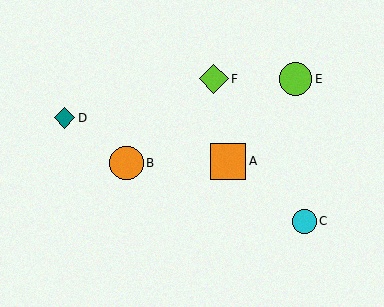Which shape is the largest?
The orange square (labeled A) is the largest.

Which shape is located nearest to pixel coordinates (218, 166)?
The orange square (labeled A) at (228, 161) is nearest to that location.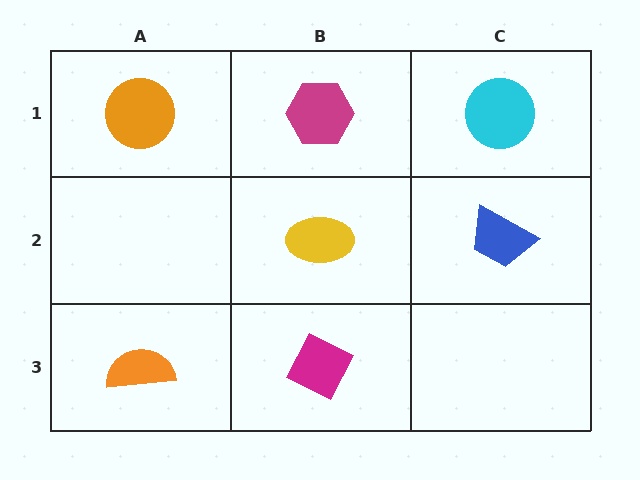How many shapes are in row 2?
2 shapes.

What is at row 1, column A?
An orange circle.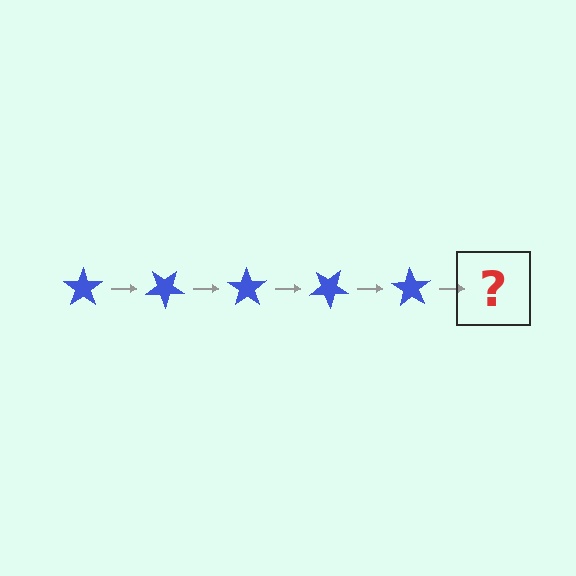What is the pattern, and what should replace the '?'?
The pattern is that the star rotates 35 degrees each step. The '?' should be a blue star rotated 175 degrees.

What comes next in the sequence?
The next element should be a blue star rotated 175 degrees.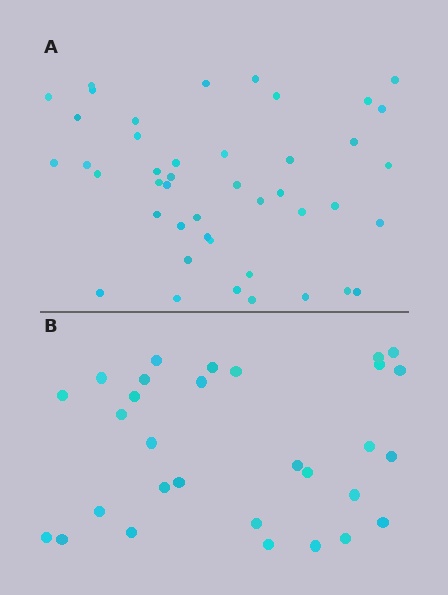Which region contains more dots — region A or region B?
Region A (the top region) has more dots.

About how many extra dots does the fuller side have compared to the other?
Region A has approximately 15 more dots than region B.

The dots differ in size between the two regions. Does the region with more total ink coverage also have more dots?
No. Region B has more total ink coverage because its dots are larger, but region A actually contains more individual dots. Total area can be misleading — the number of items is what matters here.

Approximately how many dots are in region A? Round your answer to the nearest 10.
About 40 dots. (The exact count is 44, which rounds to 40.)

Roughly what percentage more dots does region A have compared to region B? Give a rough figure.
About 45% more.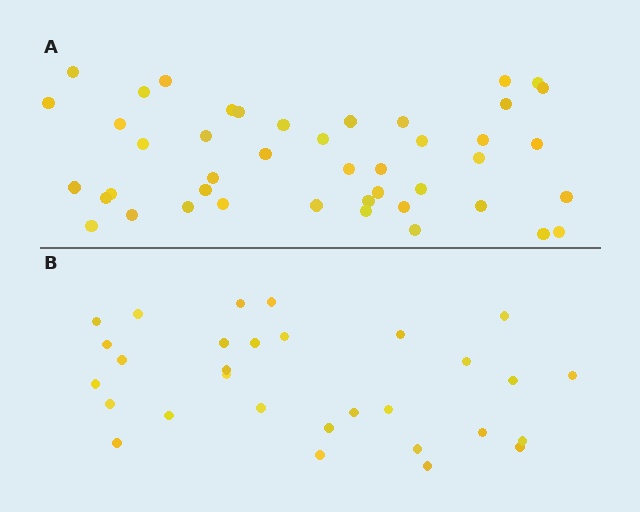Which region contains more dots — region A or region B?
Region A (the top region) has more dots.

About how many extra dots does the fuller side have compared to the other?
Region A has approximately 15 more dots than region B.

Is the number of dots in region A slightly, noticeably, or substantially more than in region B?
Region A has substantially more. The ratio is roughly 1.5 to 1.